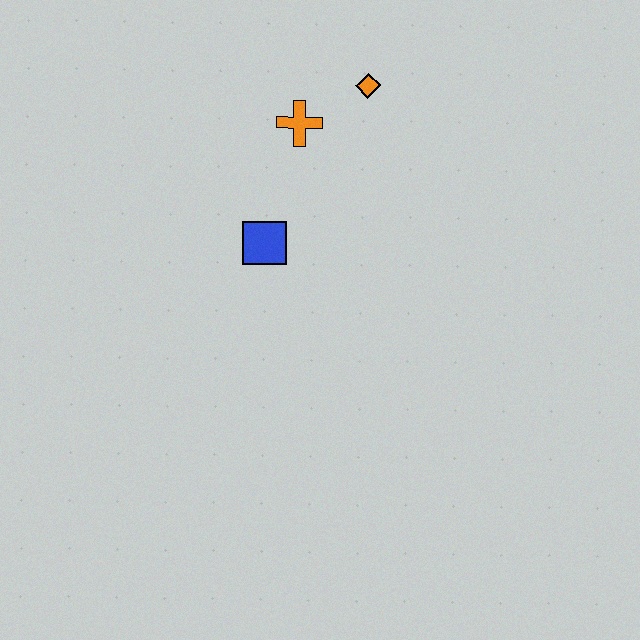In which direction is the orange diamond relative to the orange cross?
The orange diamond is to the right of the orange cross.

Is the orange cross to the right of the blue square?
Yes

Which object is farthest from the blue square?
The orange diamond is farthest from the blue square.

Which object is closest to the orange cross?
The orange diamond is closest to the orange cross.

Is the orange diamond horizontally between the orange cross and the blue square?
No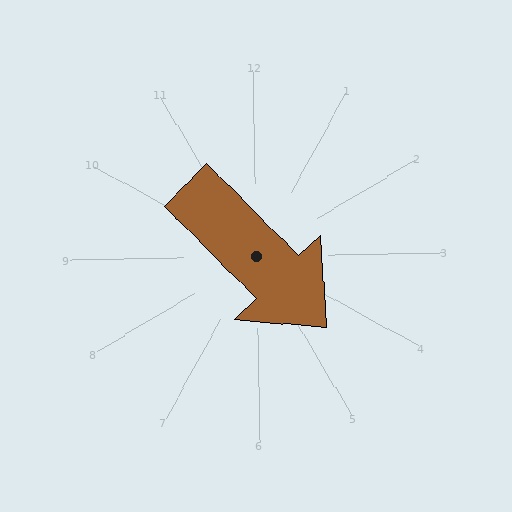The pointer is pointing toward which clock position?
Roughly 5 o'clock.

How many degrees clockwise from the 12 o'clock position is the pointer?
Approximately 136 degrees.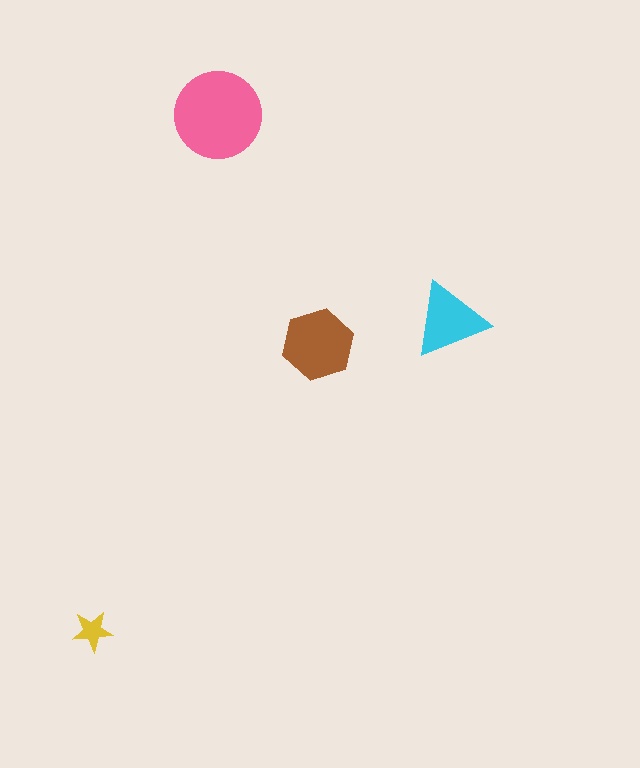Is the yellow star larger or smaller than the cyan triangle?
Smaller.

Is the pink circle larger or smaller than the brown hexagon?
Larger.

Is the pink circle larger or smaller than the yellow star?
Larger.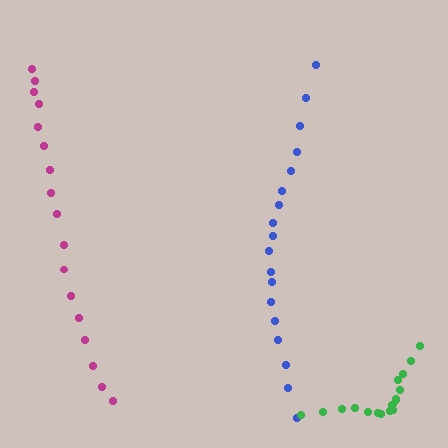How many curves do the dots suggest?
There are 3 distinct paths.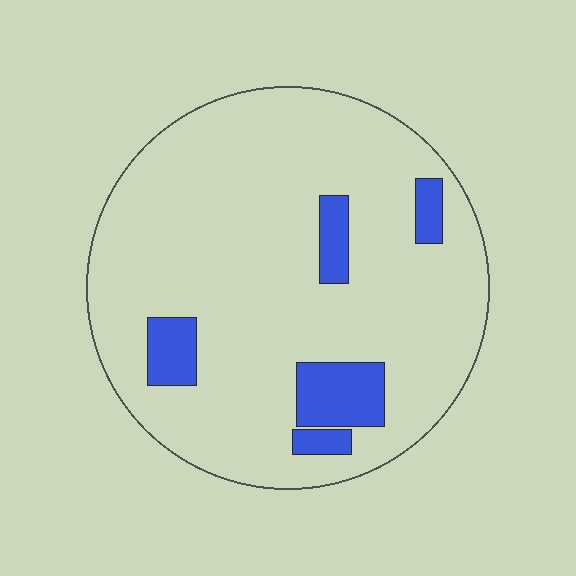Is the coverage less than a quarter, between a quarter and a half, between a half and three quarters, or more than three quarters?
Less than a quarter.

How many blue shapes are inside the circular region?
5.